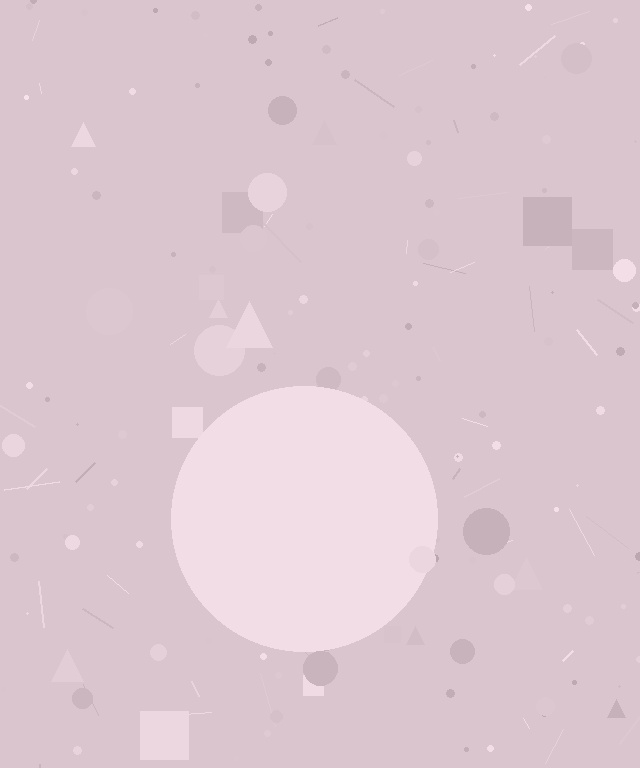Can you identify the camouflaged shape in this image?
The camouflaged shape is a circle.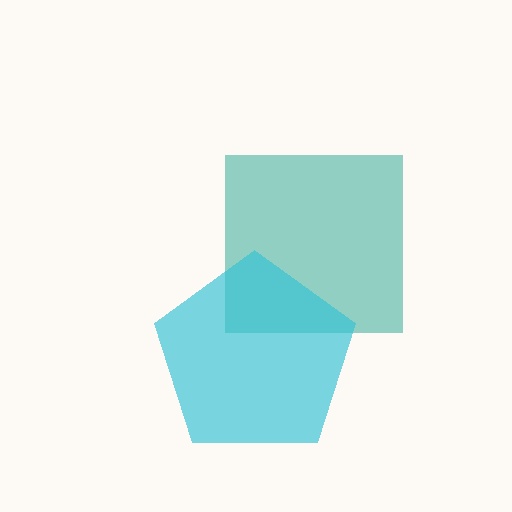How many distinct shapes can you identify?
There are 2 distinct shapes: a teal square, a cyan pentagon.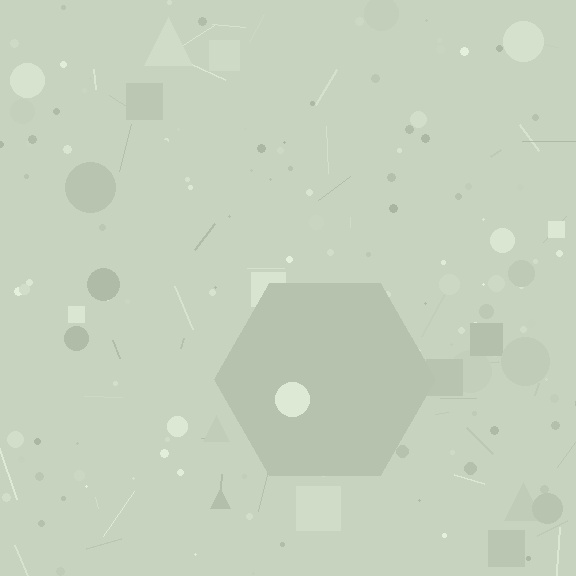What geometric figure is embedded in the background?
A hexagon is embedded in the background.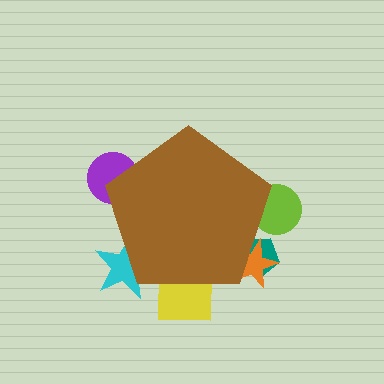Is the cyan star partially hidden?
Yes, the cyan star is partially hidden behind the brown pentagon.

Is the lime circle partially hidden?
Yes, the lime circle is partially hidden behind the brown pentagon.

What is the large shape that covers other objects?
A brown pentagon.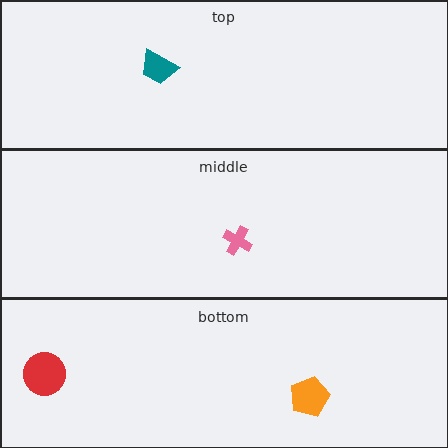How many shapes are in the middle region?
1.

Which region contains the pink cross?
The middle region.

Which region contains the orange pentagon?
The bottom region.